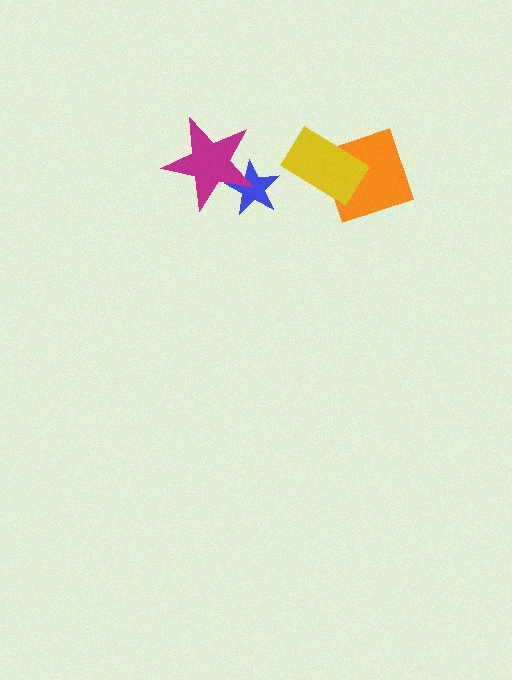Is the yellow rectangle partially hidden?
No, no other shape covers it.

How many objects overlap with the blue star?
1 object overlaps with the blue star.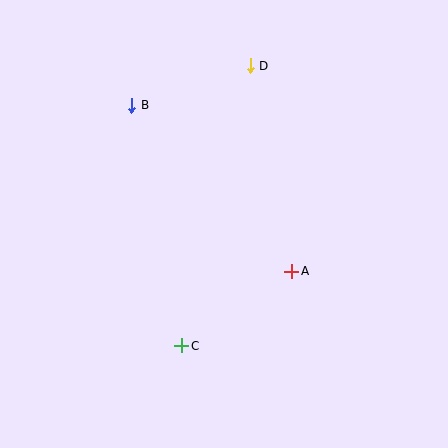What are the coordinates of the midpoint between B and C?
The midpoint between B and C is at (157, 226).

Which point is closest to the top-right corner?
Point D is closest to the top-right corner.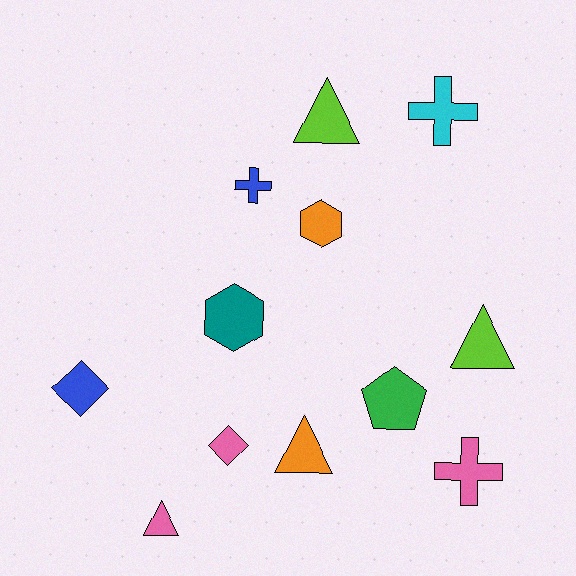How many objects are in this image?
There are 12 objects.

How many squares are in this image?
There are no squares.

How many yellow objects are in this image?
There are no yellow objects.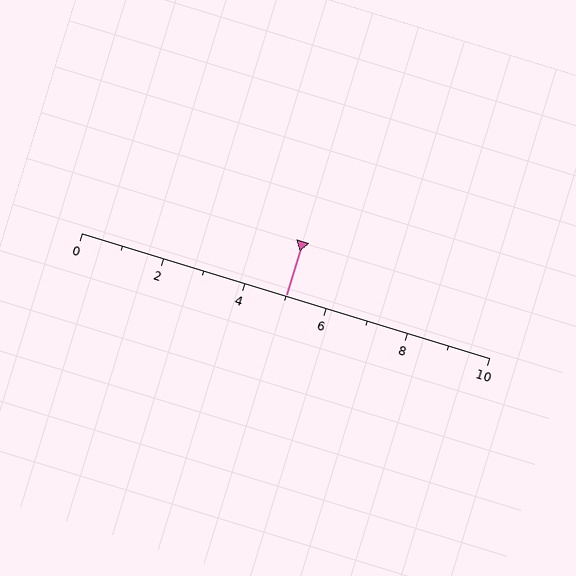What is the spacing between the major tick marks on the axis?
The major ticks are spaced 2 apart.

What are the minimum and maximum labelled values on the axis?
The axis runs from 0 to 10.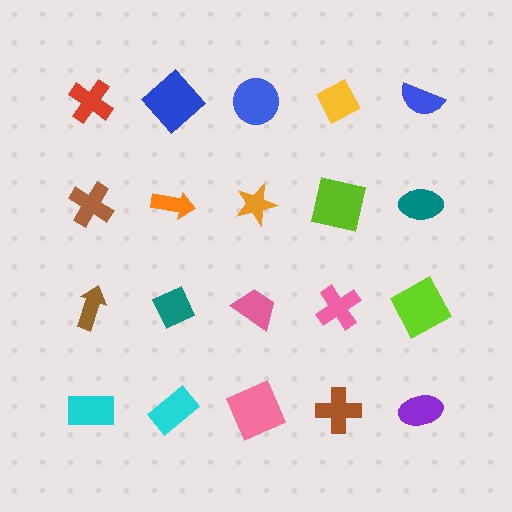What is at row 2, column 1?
A brown cross.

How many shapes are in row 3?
5 shapes.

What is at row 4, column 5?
A purple ellipse.